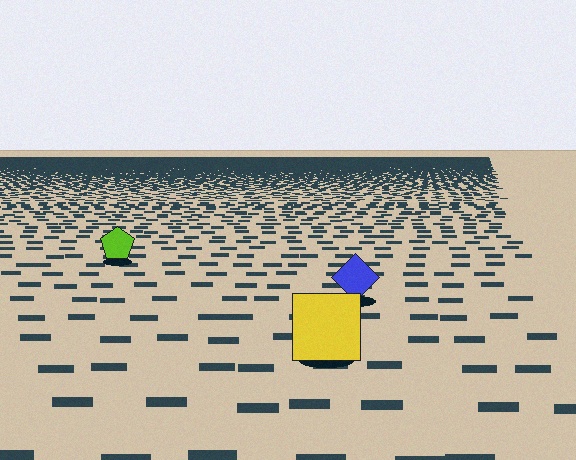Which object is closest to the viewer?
The yellow square is closest. The texture marks near it are larger and more spread out.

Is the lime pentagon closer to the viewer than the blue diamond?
No. The blue diamond is closer — you can tell from the texture gradient: the ground texture is coarser near it.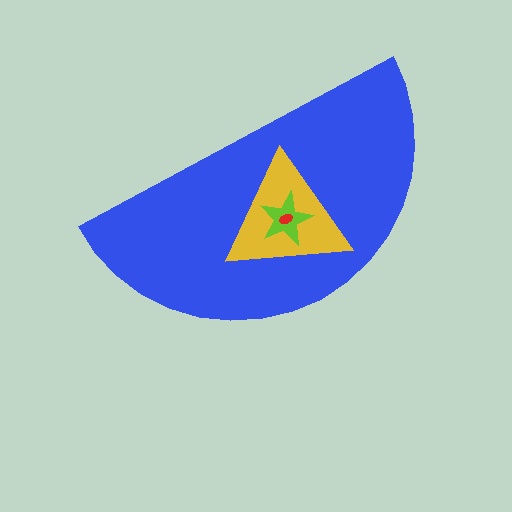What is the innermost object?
The red ellipse.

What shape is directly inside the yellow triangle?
The lime star.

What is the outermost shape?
The blue semicircle.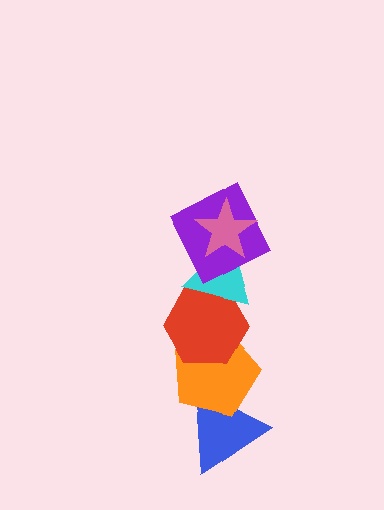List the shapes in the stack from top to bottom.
From top to bottom: the pink star, the purple square, the cyan triangle, the red hexagon, the orange pentagon, the blue triangle.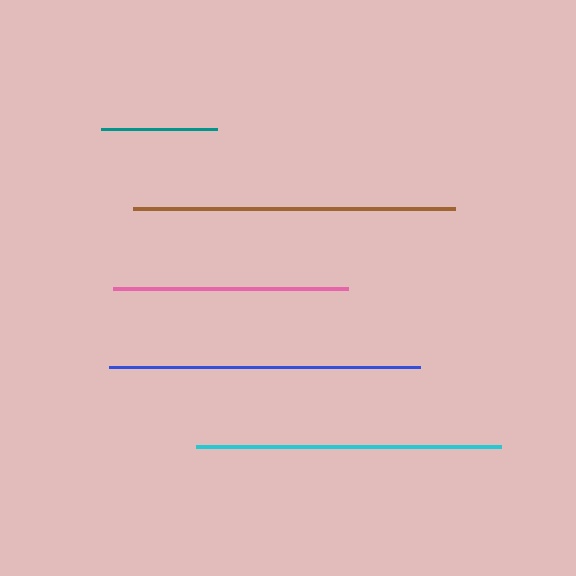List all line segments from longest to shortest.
From longest to shortest: brown, blue, cyan, pink, teal.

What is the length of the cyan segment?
The cyan segment is approximately 305 pixels long.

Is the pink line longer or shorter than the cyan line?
The cyan line is longer than the pink line.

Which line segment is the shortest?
The teal line is the shortest at approximately 116 pixels.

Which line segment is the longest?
The brown line is the longest at approximately 322 pixels.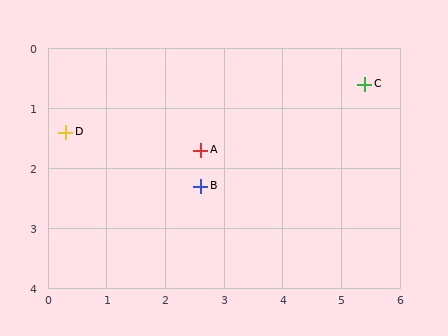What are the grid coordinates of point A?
Point A is at approximately (2.6, 1.7).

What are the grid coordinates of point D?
Point D is at approximately (0.3, 1.4).